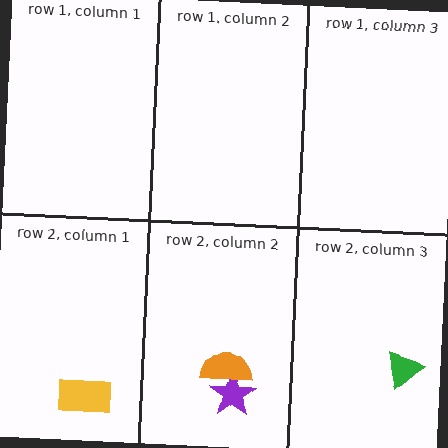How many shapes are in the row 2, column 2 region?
2.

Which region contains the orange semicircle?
The row 2, column 2 region.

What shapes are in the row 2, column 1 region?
The yellow rectangle.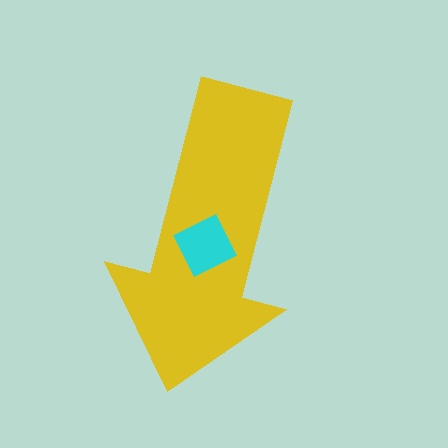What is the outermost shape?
The yellow arrow.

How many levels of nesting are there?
2.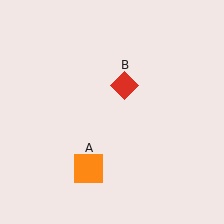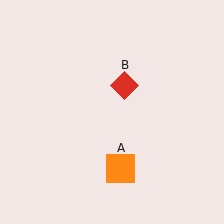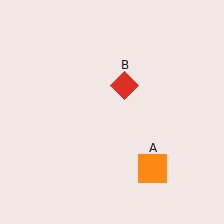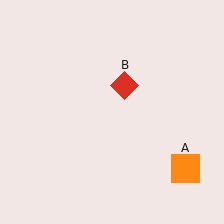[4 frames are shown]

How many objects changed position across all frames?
1 object changed position: orange square (object A).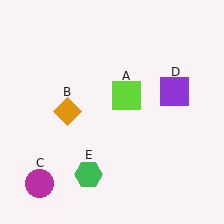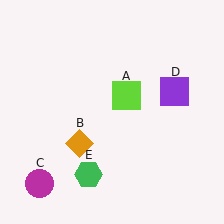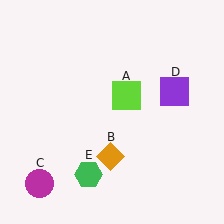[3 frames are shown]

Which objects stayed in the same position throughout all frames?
Lime square (object A) and magenta circle (object C) and purple square (object D) and green hexagon (object E) remained stationary.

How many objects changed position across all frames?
1 object changed position: orange diamond (object B).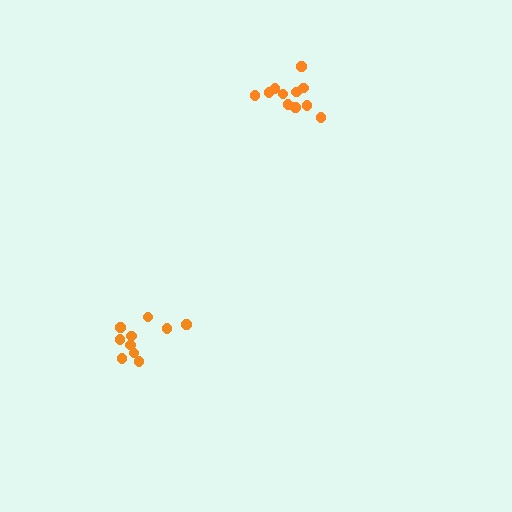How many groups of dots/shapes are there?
There are 2 groups.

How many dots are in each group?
Group 1: 10 dots, Group 2: 11 dots (21 total).